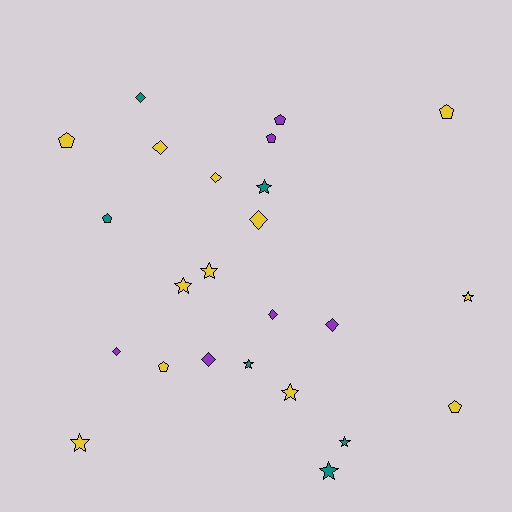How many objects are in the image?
There are 24 objects.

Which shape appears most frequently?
Star, with 9 objects.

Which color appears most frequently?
Yellow, with 12 objects.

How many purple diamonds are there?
There are 4 purple diamonds.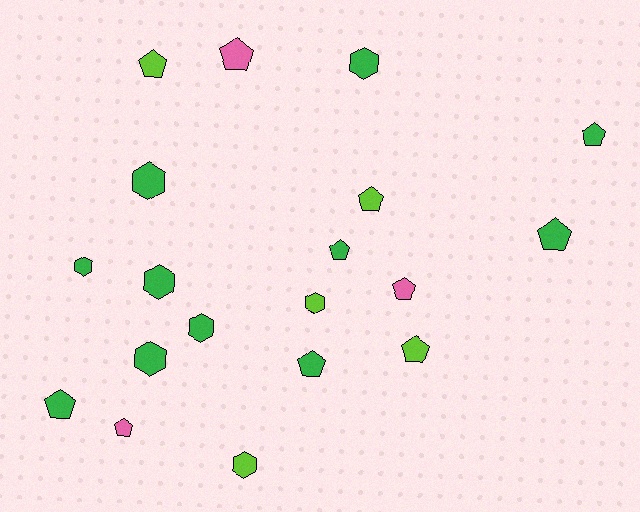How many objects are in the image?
There are 19 objects.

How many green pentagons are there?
There are 5 green pentagons.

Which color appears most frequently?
Green, with 11 objects.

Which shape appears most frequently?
Pentagon, with 11 objects.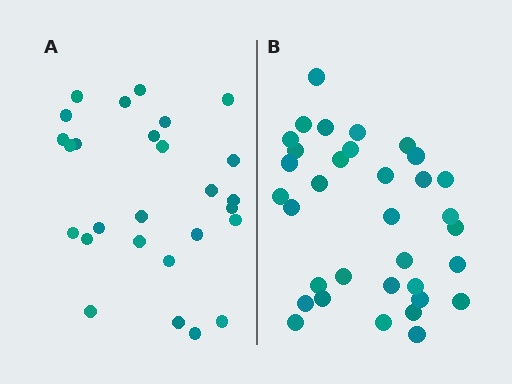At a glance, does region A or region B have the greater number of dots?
Region B (the right region) has more dots.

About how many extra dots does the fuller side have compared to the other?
Region B has roughly 8 or so more dots than region A.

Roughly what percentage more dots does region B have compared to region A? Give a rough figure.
About 25% more.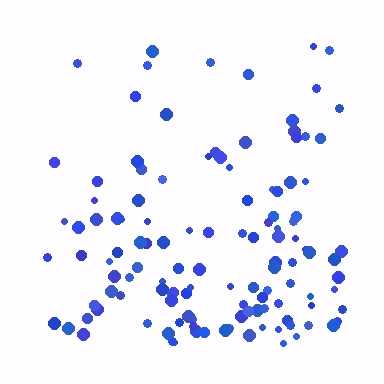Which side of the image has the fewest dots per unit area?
The top.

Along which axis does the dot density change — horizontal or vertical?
Vertical.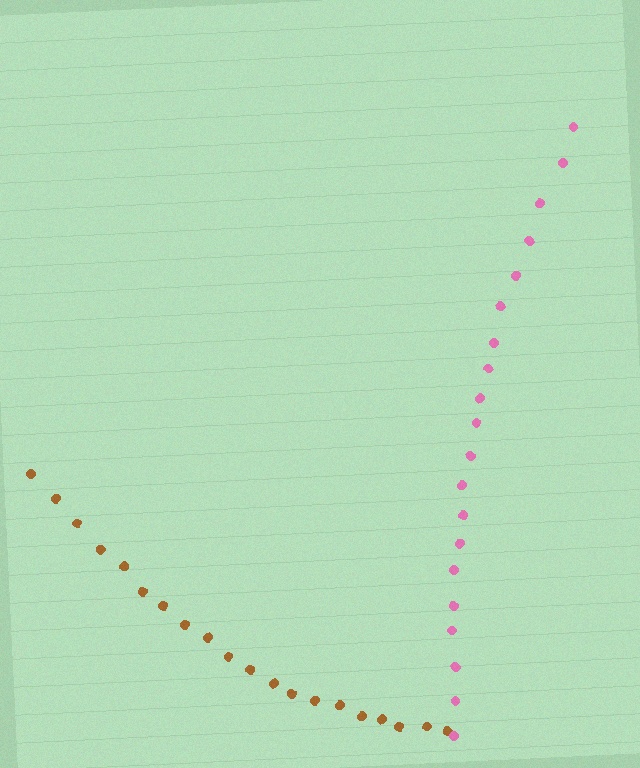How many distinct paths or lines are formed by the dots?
There are 2 distinct paths.